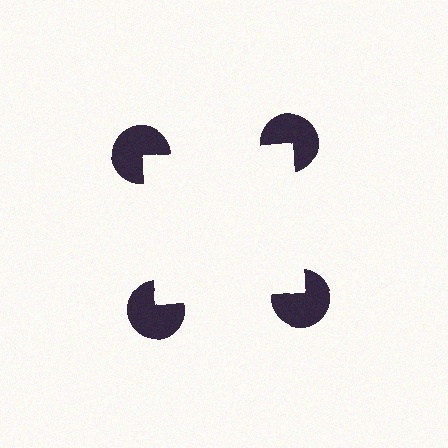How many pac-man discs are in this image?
There are 4 — one at each vertex of the illusory square.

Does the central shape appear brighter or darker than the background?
It typically appears slightly brighter than the background, even though no actual brightness change is drawn.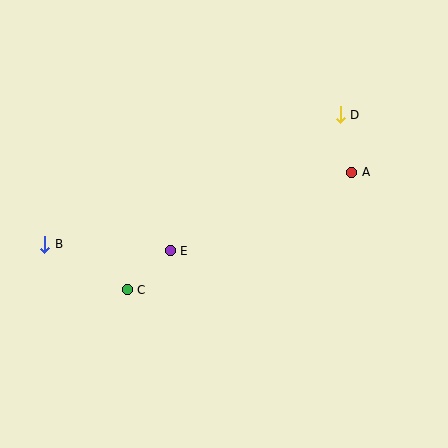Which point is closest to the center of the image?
Point E at (170, 251) is closest to the center.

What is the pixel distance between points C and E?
The distance between C and E is 58 pixels.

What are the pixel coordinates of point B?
Point B is at (45, 244).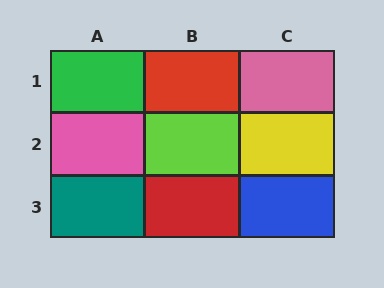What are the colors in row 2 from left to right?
Pink, lime, yellow.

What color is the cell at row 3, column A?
Teal.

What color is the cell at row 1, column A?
Green.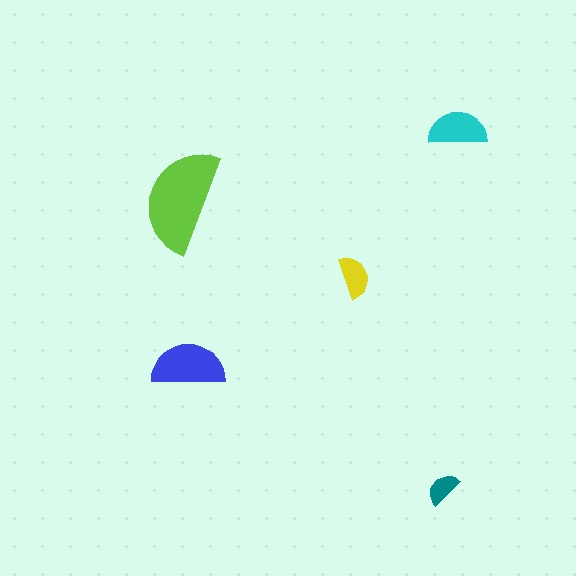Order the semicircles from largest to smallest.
the lime one, the blue one, the cyan one, the yellow one, the teal one.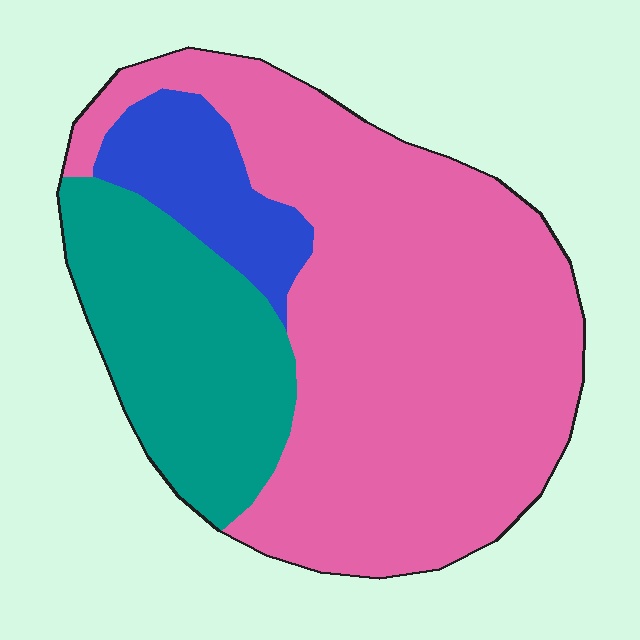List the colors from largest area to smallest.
From largest to smallest: pink, teal, blue.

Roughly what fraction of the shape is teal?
Teal takes up about one quarter (1/4) of the shape.